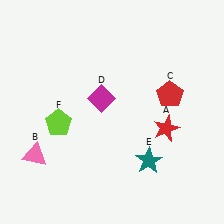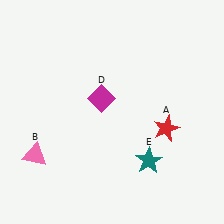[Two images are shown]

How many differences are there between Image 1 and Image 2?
There are 2 differences between the two images.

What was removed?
The lime pentagon (F), the red pentagon (C) were removed in Image 2.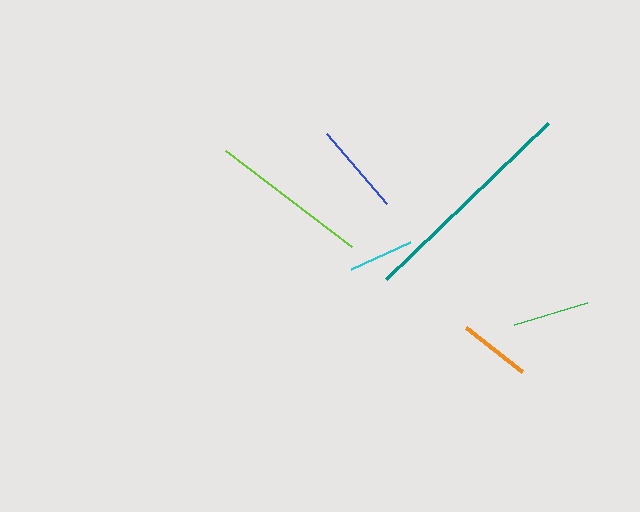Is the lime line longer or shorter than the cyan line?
The lime line is longer than the cyan line.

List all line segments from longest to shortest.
From longest to shortest: teal, lime, blue, green, orange, cyan.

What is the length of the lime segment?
The lime segment is approximately 158 pixels long.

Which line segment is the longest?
The teal line is the longest at approximately 225 pixels.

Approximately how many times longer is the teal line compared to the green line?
The teal line is approximately 3.0 times the length of the green line.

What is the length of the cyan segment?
The cyan segment is approximately 66 pixels long.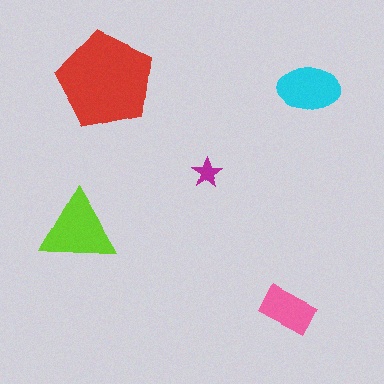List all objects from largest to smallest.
The red pentagon, the lime triangle, the cyan ellipse, the pink rectangle, the magenta star.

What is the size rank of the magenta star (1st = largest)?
5th.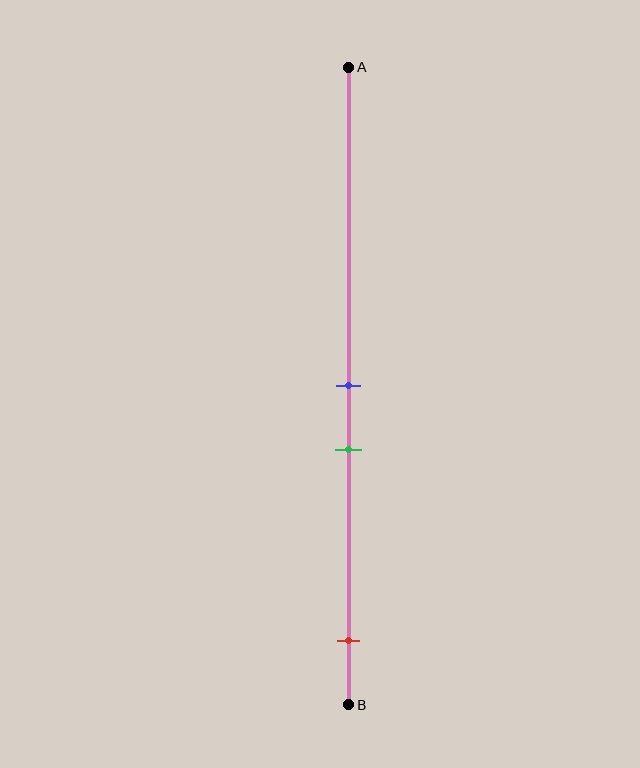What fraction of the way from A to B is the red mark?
The red mark is approximately 90% (0.9) of the way from A to B.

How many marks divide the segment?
There are 3 marks dividing the segment.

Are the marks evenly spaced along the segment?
No, the marks are not evenly spaced.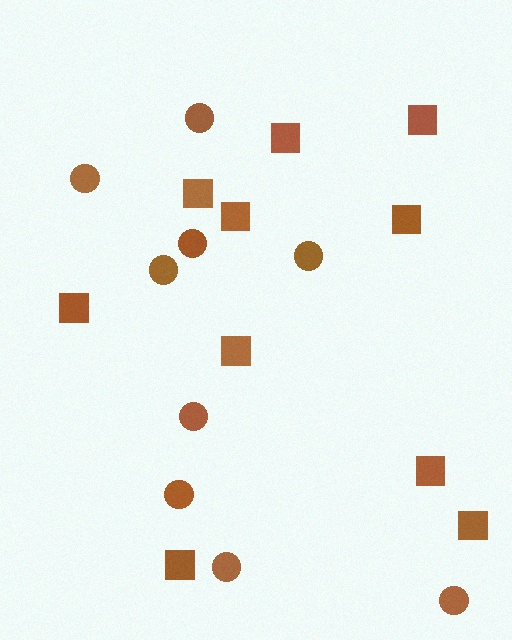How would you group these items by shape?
There are 2 groups: one group of squares (10) and one group of circles (9).